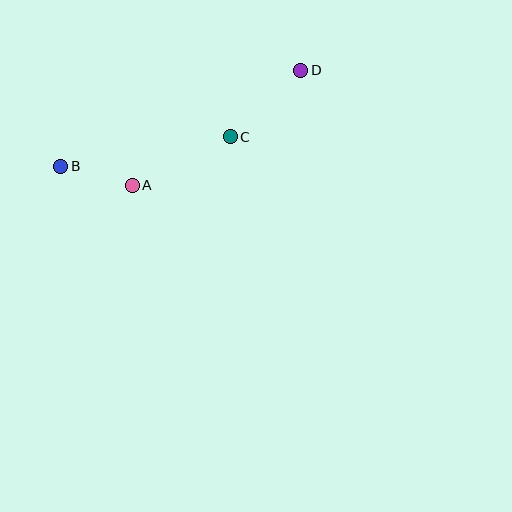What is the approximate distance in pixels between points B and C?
The distance between B and C is approximately 172 pixels.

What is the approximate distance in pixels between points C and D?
The distance between C and D is approximately 97 pixels.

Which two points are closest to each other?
Points A and B are closest to each other.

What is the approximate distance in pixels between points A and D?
The distance between A and D is approximately 204 pixels.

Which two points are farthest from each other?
Points B and D are farthest from each other.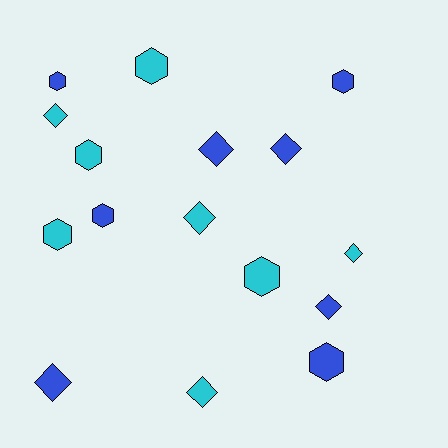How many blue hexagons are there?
There are 4 blue hexagons.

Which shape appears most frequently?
Hexagon, with 8 objects.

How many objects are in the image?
There are 16 objects.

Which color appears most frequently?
Blue, with 8 objects.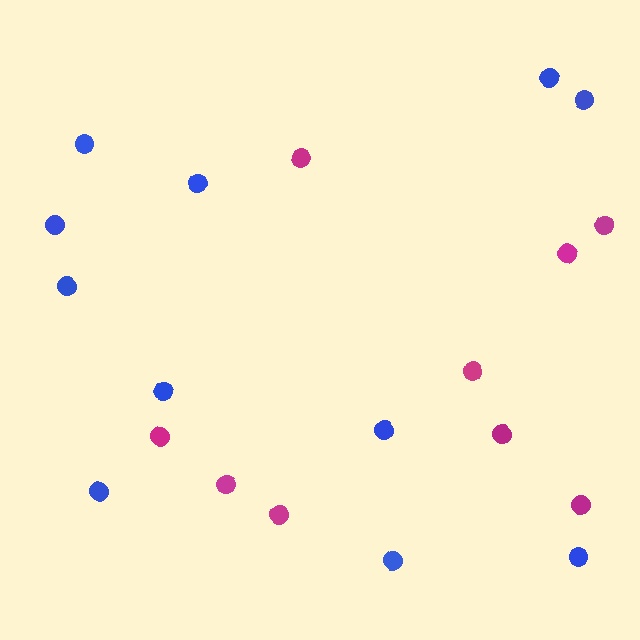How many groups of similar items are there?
There are 2 groups: one group of magenta circles (9) and one group of blue circles (11).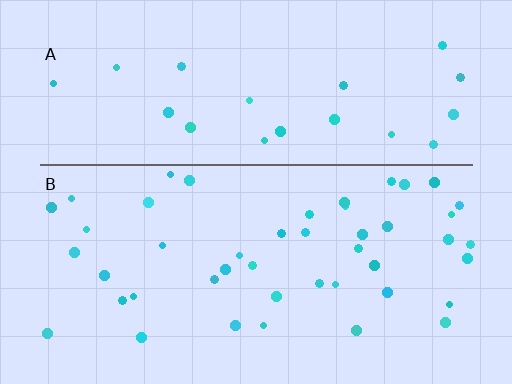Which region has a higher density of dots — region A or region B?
B (the bottom).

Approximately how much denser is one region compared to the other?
Approximately 2.0× — region B over region A.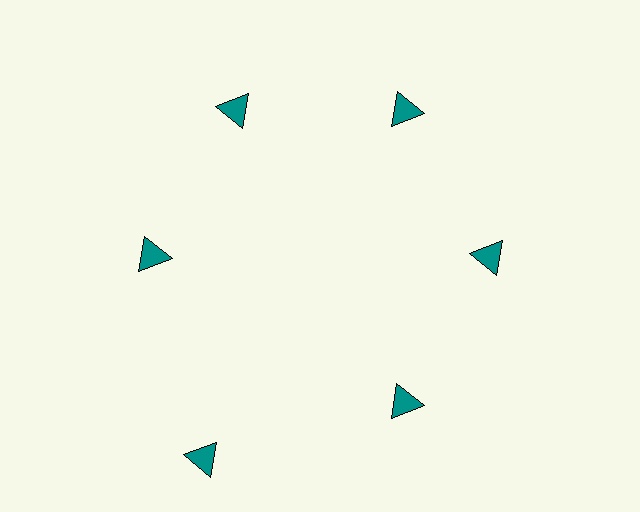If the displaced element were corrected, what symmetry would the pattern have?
It would have 6-fold rotational symmetry — the pattern would map onto itself every 60 degrees.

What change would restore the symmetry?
The symmetry would be restored by moving it inward, back onto the ring so that all 6 triangles sit at equal angles and equal distance from the center.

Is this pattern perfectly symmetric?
No. The 6 teal triangles are arranged in a ring, but one element near the 7 o'clock position is pushed outward from the center, breaking the 6-fold rotational symmetry.